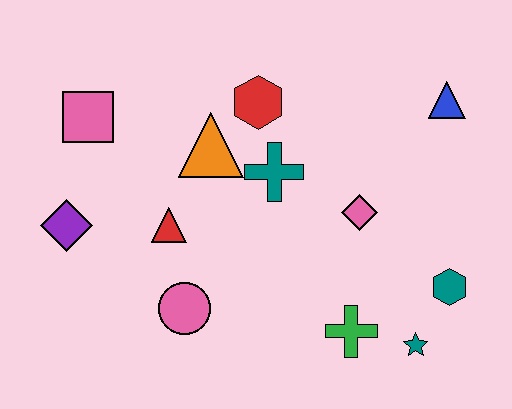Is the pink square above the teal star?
Yes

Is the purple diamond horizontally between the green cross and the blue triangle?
No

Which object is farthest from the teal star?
The pink square is farthest from the teal star.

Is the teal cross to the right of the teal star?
No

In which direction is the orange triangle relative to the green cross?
The orange triangle is above the green cross.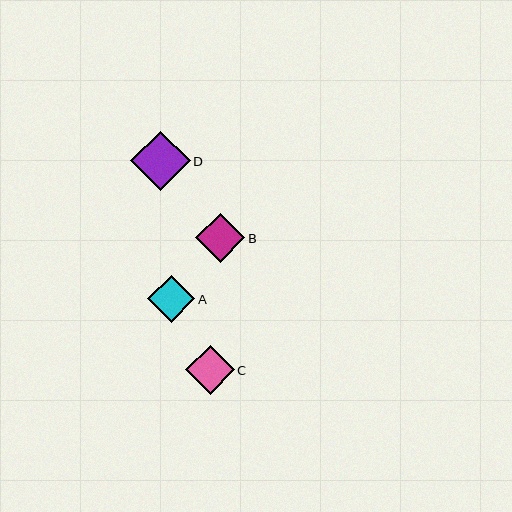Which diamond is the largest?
Diamond D is the largest with a size of approximately 60 pixels.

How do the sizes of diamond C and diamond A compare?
Diamond C and diamond A are approximately the same size.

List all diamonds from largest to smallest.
From largest to smallest: D, B, C, A.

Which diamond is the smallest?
Diamond A is the smallest with a size of approximately 47 pixels.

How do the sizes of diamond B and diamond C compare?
Diamond B and diamond C are approximately the same size.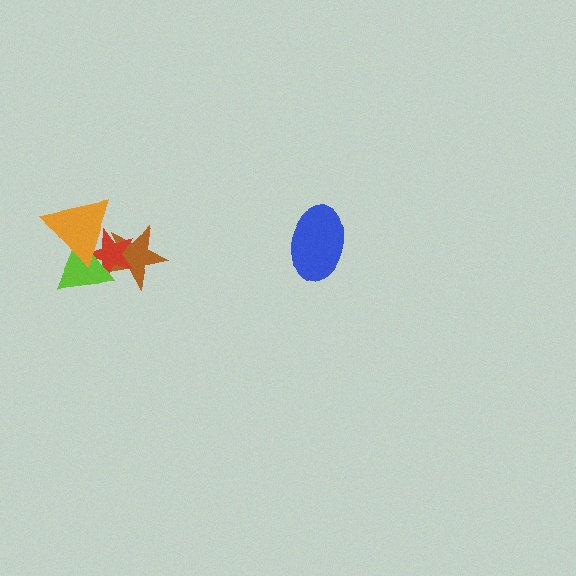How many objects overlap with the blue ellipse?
0 objects overlap with the blue ellipse.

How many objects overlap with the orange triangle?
3 objects overlap with the orange triangle.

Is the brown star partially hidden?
Yes, it is partially covered by another shape.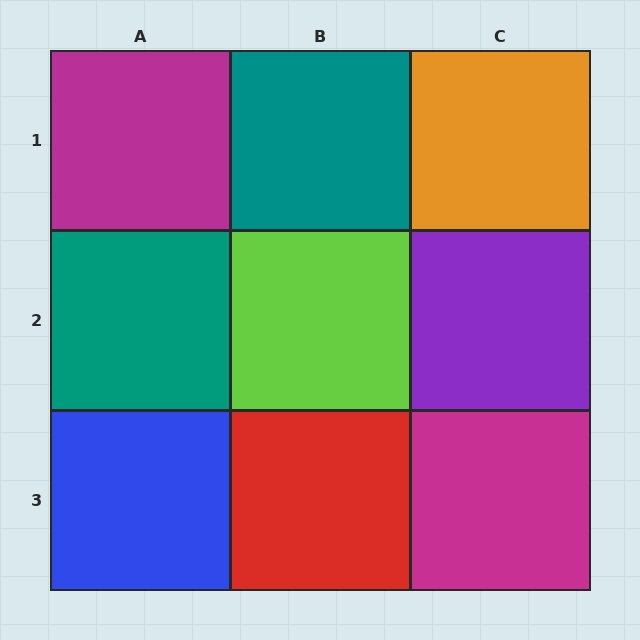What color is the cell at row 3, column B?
Red.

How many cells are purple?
1 cell is purple.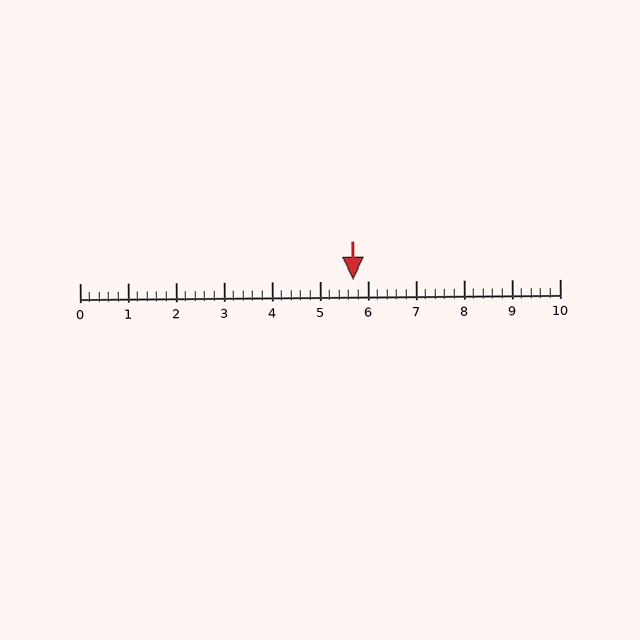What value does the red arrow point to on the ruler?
The red arrow points to approximately 5.7.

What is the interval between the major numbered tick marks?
The major tick marks are spaced 1 units apart.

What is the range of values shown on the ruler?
The ruler shows values from 0 to 10.